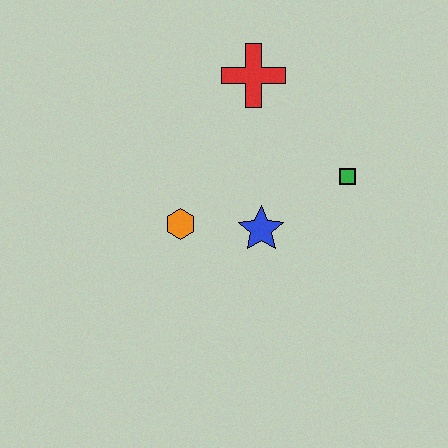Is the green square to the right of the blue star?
Yes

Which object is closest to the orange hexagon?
The blue star is closest to the orange hexagon.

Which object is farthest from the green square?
The orange hexagon is farthest from the green square.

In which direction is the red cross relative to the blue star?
The red cross is above the blue star.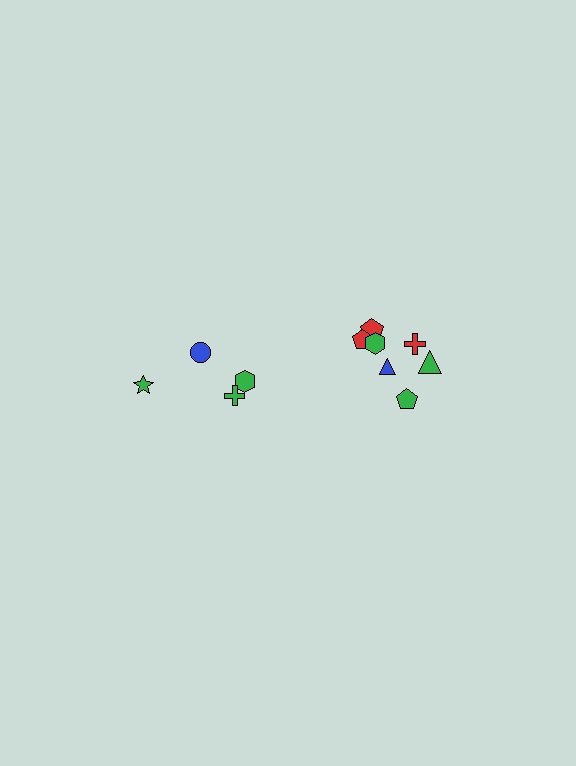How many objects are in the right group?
There are 7 objects.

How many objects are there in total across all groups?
There are 11 objects.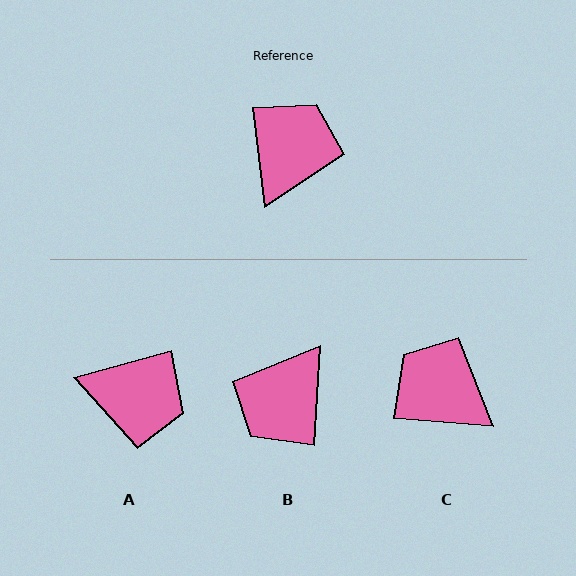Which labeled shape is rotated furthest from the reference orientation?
B, about 169 degrees away.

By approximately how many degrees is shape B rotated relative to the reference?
Approximately 169 degrees counter-clockwise.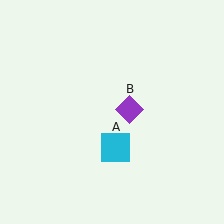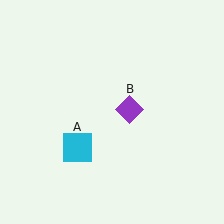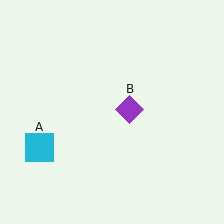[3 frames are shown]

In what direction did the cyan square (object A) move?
The cyan square (object A) moved left.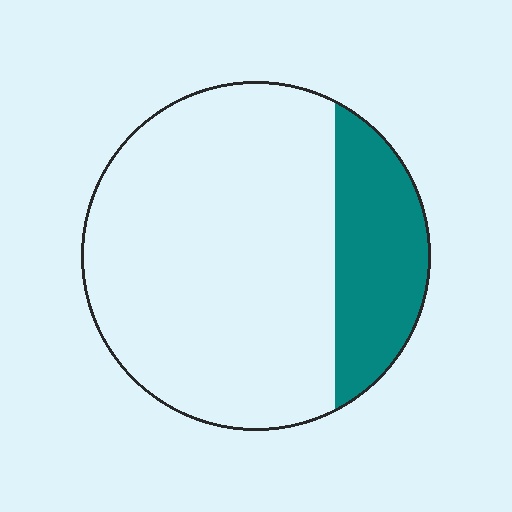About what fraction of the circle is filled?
About one fifth (1/5).